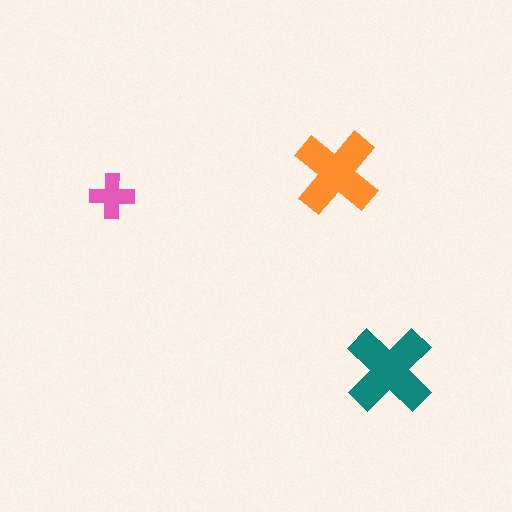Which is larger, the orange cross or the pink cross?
The orange one.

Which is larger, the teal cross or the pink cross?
The teal one.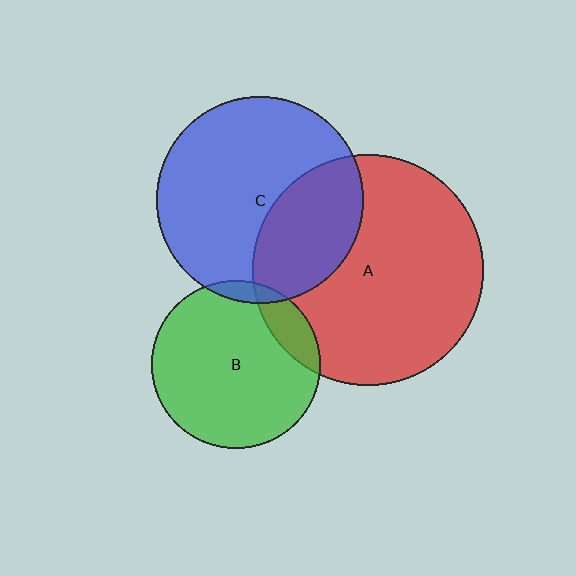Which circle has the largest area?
Circle A (red).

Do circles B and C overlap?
Yes.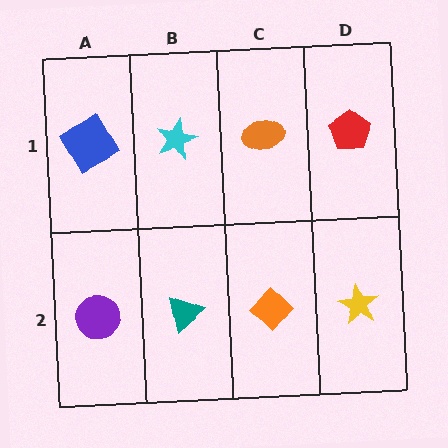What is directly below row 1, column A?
A purple circle.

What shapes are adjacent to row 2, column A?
A blue square (row 1, column A), a teal triangle (row 2, column B).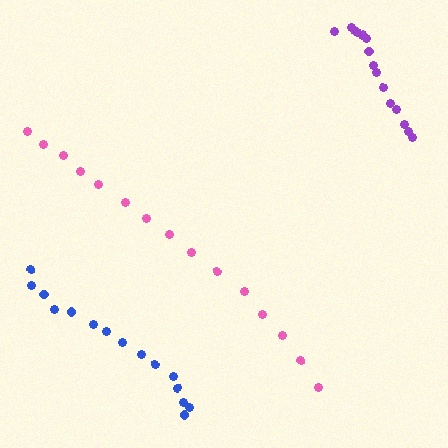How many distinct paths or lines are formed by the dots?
There are 3 distinct paths.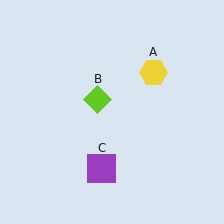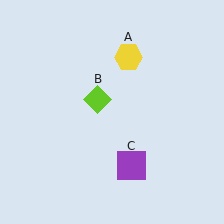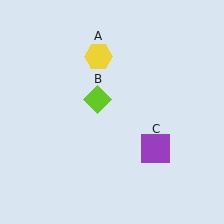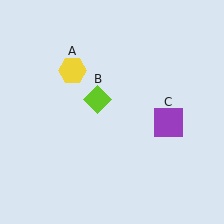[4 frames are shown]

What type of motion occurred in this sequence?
The yellow hexagon (object A), purple square (object C) rotated counterclockwise around the center of the scene.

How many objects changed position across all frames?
2 objects changed position: yellow hexagon (object A), purple square (object C).